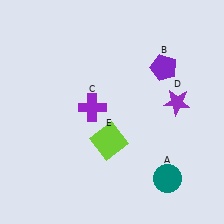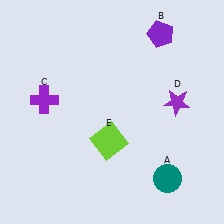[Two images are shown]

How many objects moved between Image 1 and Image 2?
2 objects moved between the two images.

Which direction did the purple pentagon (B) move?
The purple pentagon (B) moved up.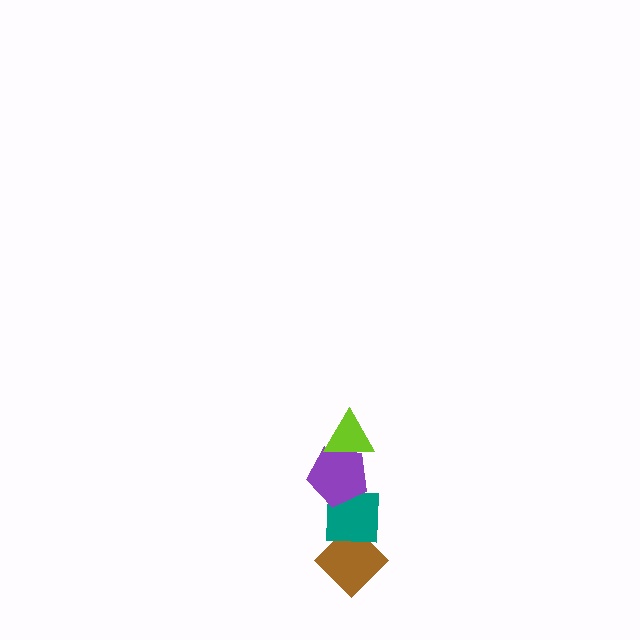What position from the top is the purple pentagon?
The purple pentagon is 2nd from the top.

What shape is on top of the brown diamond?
The teal square is on top of the brown diamond.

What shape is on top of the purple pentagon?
The lime triangle is on top of the purple pentagon.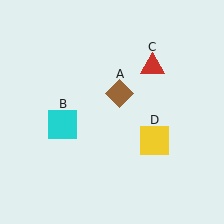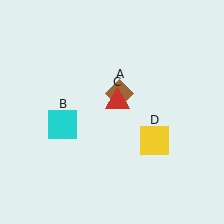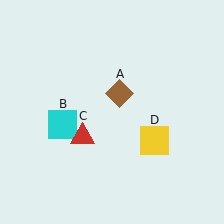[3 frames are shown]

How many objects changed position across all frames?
1 object changed position: red triangle (object C).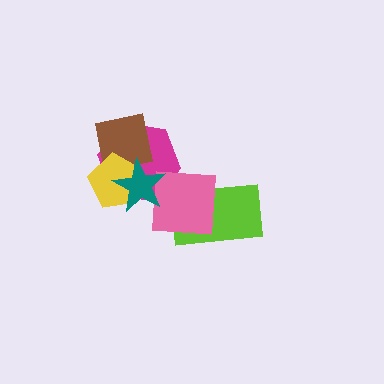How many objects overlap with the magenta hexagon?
4 objects overlap with the magenta hexagon.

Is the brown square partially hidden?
Yes, it is partially covered by another shape.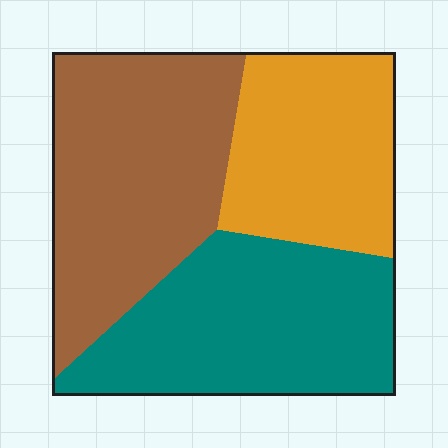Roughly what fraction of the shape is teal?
Teal takes up about three eighths (3/8) of the shape.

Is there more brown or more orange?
Brown.